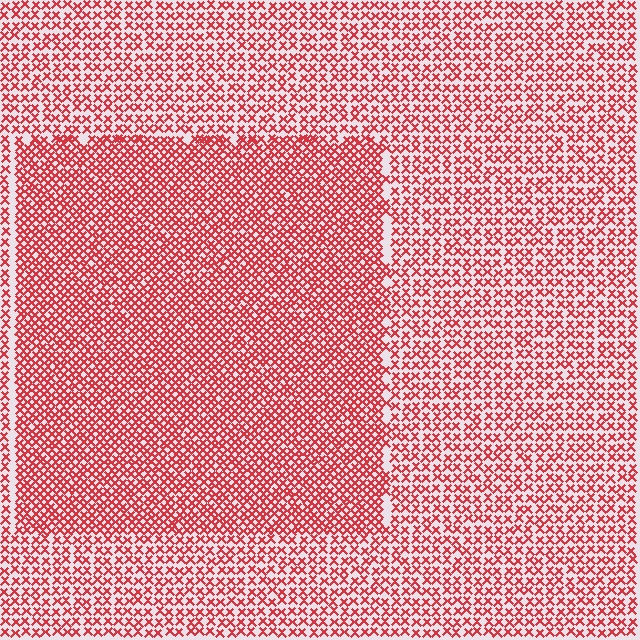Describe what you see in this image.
The image contains small red elements arranged at two different densities. A rectangle-shaped region is visible where the elements are more densely packed than the surrounding area.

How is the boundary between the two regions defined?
The boundary is defined by a change in element density (approximately 1.7x ratio). All elements are the same color, size, and shape.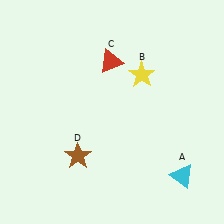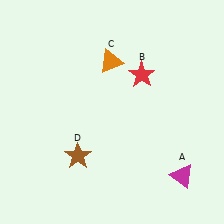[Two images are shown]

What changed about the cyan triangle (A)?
In Image 1, A is cyan. In Image 2, it changed to magenta.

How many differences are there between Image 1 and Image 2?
There are 3 differences between the two images.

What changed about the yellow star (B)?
In Image 1, B is yellow. In Image 2, it changed to red.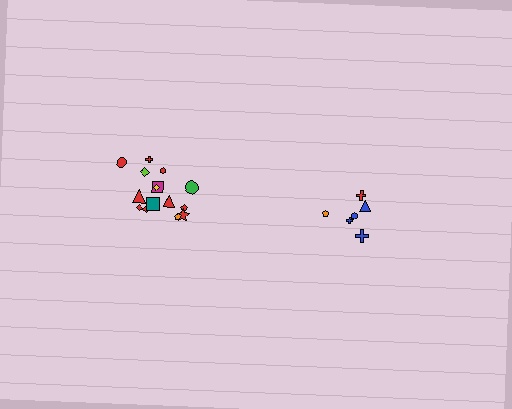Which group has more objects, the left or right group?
The left group.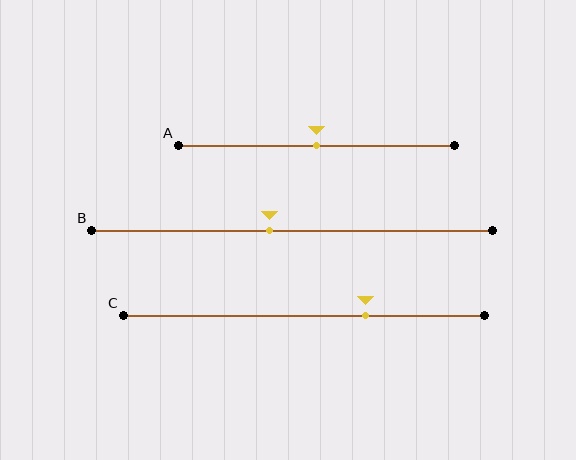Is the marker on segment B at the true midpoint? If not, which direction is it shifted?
No, the marker on segment B is shifted to the left by about 6% of the segment length.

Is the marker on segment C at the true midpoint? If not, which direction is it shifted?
No, the marker on segment C is shifted to the right by about 17% of the segment length.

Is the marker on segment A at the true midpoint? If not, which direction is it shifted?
Yes, the marker on segment A is at the true midpoint.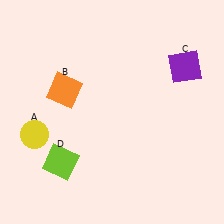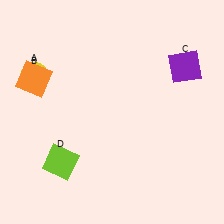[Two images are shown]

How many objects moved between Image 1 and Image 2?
2 objects moved between the two images.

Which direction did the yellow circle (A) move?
The yellow circle (A) moved up.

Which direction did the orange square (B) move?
The orange square (B) moved left.